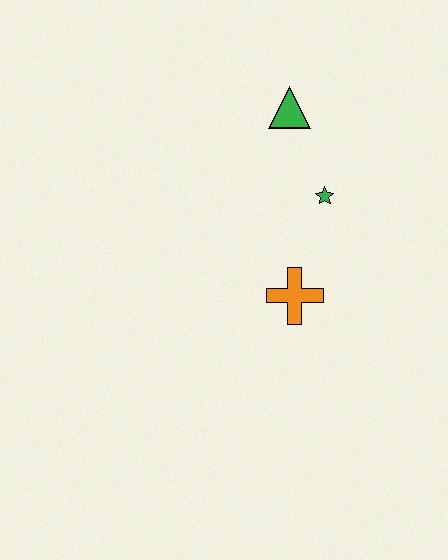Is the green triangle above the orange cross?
Yes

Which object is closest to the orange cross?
The green star is closest to the orange cross.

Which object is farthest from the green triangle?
The orange cross is farthest from the green triangle.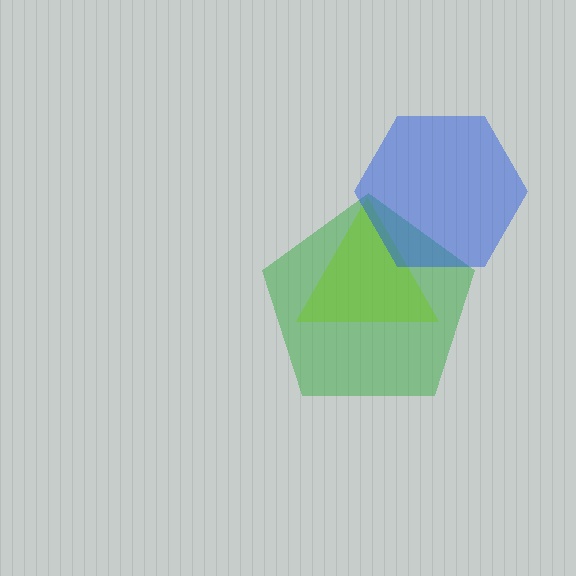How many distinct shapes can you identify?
There are 3 distinct shapes: a green pentagon, a lime triangle, a blue hexagon.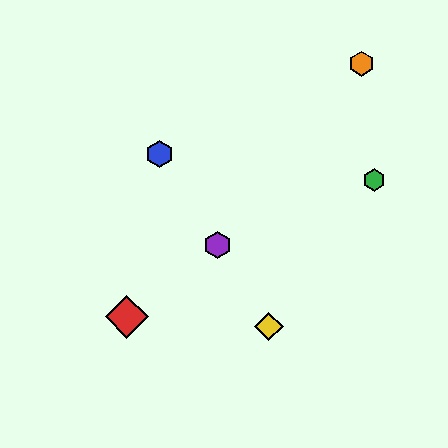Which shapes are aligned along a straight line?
The blue hexagon, the yellow diamond, the purple hexagon are aligned along a straight line.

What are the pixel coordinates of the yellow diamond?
The yellow diamond is at (269, 326).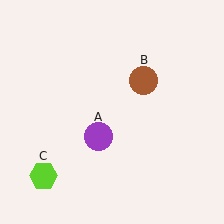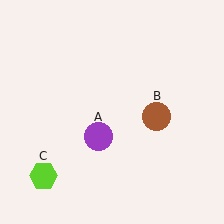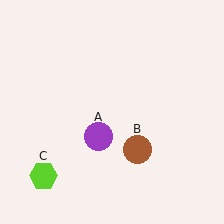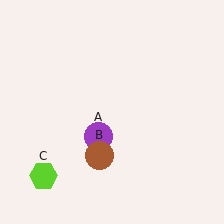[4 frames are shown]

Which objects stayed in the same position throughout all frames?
Purple circle (object A) and lime hexagon (object C) remained stationary.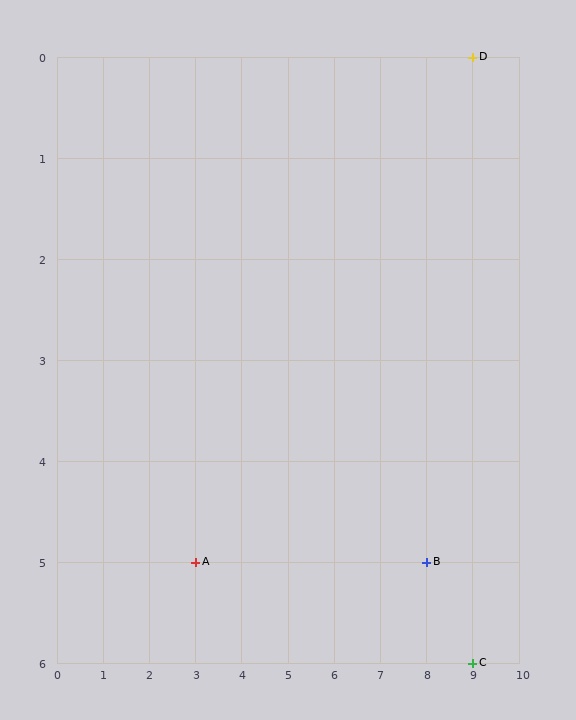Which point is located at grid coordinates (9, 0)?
Point D is at (9, 0).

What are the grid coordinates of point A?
Point A is at grid coordinates (3, 5).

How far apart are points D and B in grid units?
Points D and B are 1 column and 5 rows apart (about 5.1 grid units diagonally).